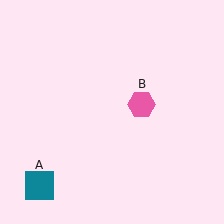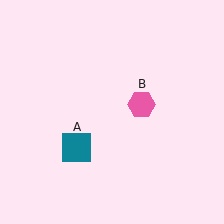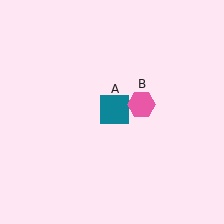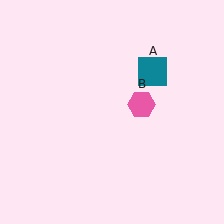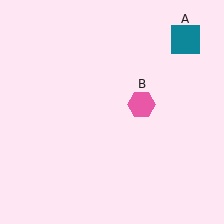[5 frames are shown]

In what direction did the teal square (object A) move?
The teal square (object A) moved up and to the right.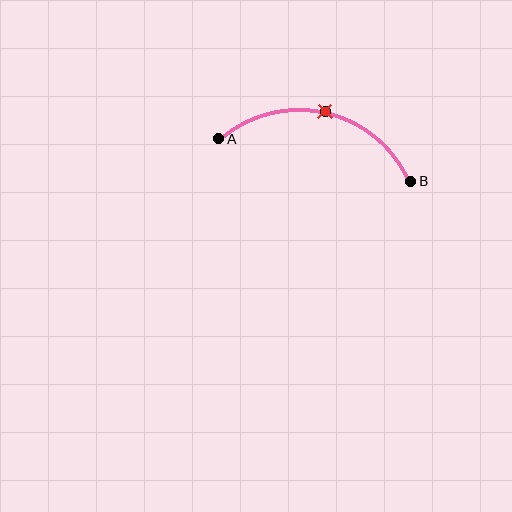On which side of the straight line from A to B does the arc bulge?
The arc bulges above the straight line connecting A and B.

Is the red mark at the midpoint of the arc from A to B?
Yes. The red mark lies on the arc at equal arc-length from both A and B — it is the arc midpoint.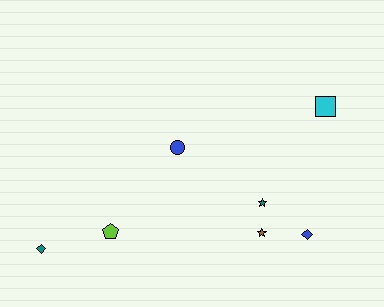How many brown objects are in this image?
There is 1 brown object.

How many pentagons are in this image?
There is 1 pentagon.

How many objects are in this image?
There are 7 objects.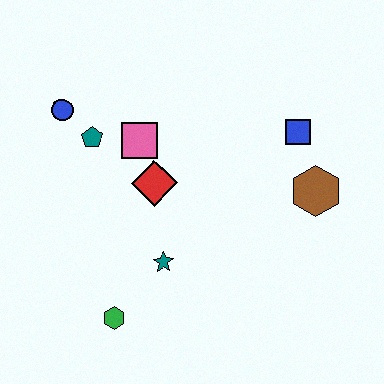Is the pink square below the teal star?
No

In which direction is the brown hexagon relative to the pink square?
The brown hexagon is to the right of the pink square.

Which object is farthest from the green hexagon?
The blue square is farthest from the green hexagon.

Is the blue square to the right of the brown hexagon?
No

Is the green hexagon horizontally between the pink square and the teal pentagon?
Yes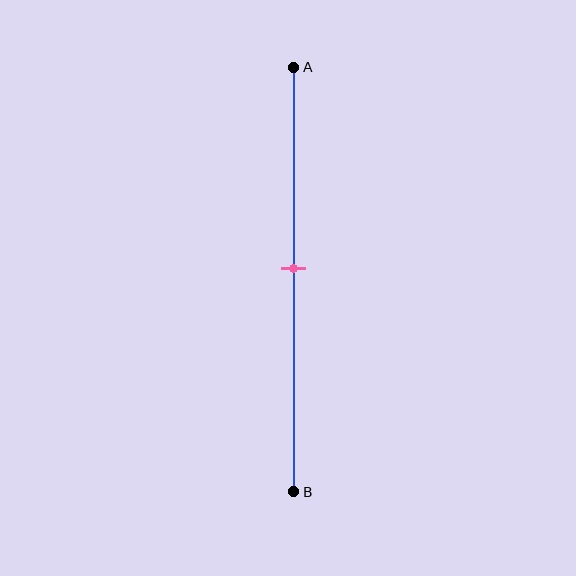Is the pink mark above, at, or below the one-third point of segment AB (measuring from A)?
The pink mark is below the one-third point of segment AB.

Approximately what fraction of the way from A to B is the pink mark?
The pink mark is approximately 45% of the way from A to B.